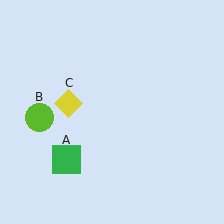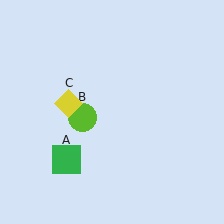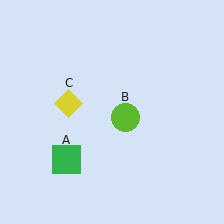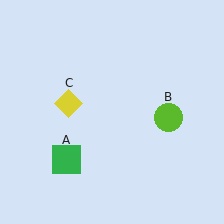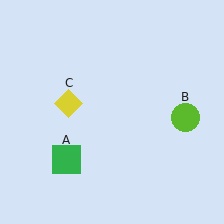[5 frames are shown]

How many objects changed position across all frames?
1 object changed position: lime circle (object B).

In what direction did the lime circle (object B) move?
The lime circle (object B) moved right.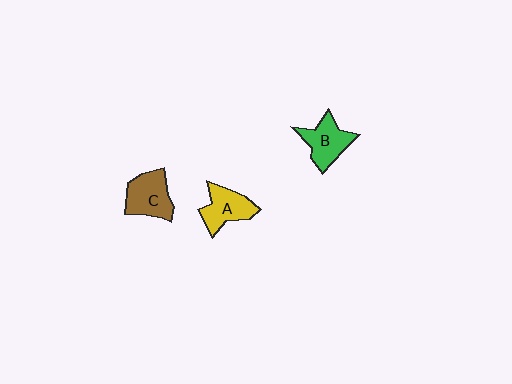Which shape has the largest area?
Shape C (brown).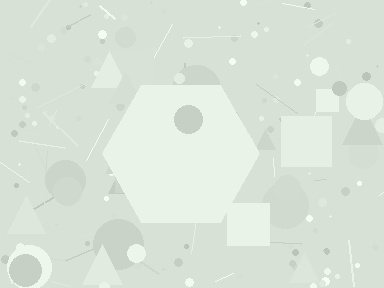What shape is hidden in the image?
A hexagon is hidden in the image.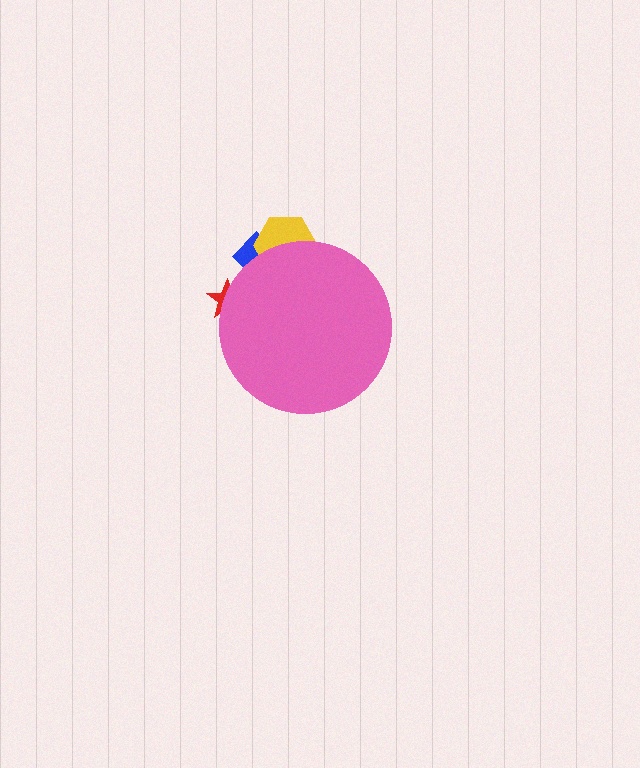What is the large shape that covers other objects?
A pink circle.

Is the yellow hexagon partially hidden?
Yes, the yellow hexagon is partially hidden behind the pink circle.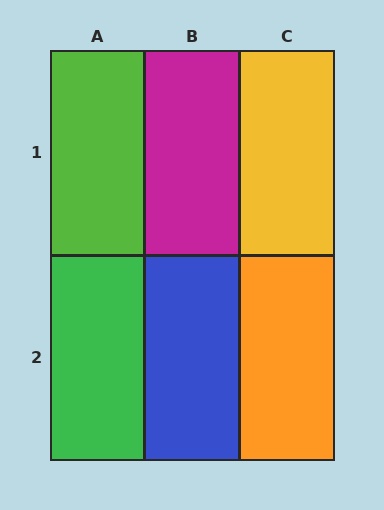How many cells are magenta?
1 cell is magenta.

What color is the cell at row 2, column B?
Blue.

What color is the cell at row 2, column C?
Orange.